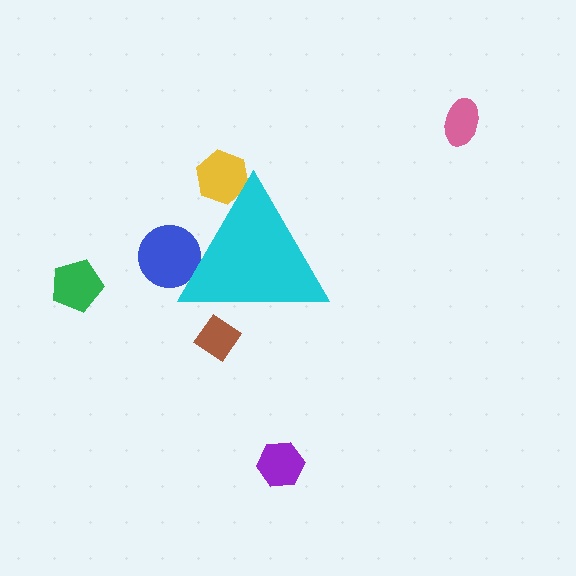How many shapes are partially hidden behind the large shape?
3 shapes are partially hidden.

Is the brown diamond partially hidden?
Yes, the brown diamond is partially hidden behind the cyan triangle.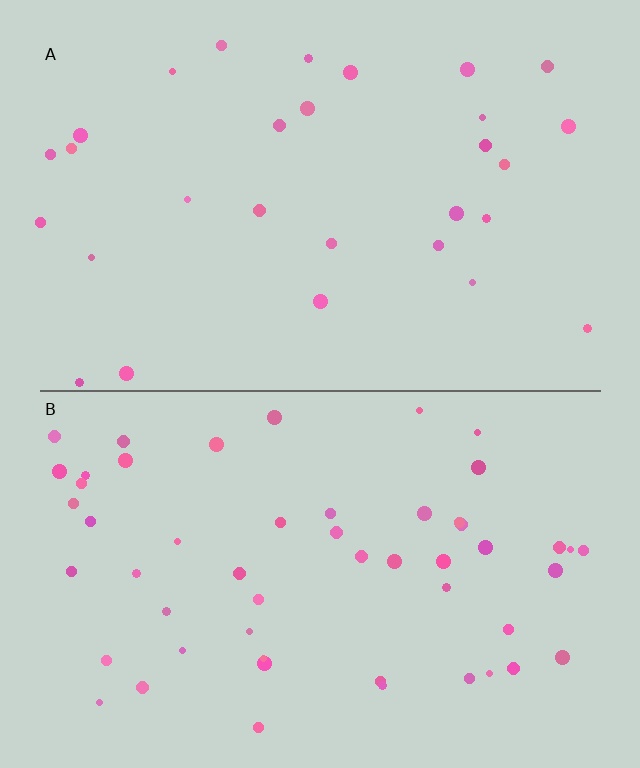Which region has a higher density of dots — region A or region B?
B (the bottom).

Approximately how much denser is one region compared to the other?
Approximately 1.8× — region B over region A.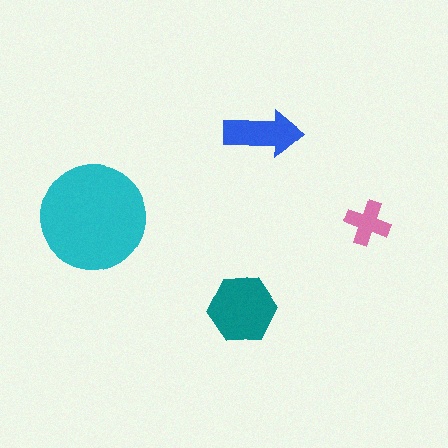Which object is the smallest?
The pink cross.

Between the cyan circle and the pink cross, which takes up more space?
The cyan circle.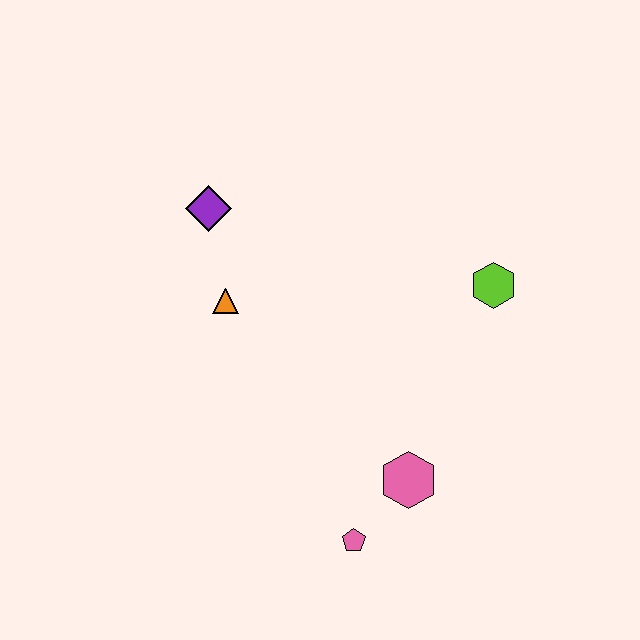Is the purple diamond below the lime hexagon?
No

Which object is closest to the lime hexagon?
The pink hexagon is closest to the lime hexagon.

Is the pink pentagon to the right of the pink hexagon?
No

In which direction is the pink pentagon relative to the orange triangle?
The pink pentagon is below the orange triangle.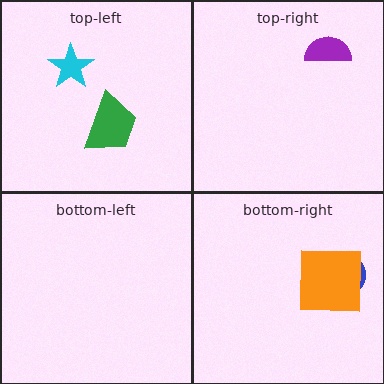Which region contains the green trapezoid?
The top-left region.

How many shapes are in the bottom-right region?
2.